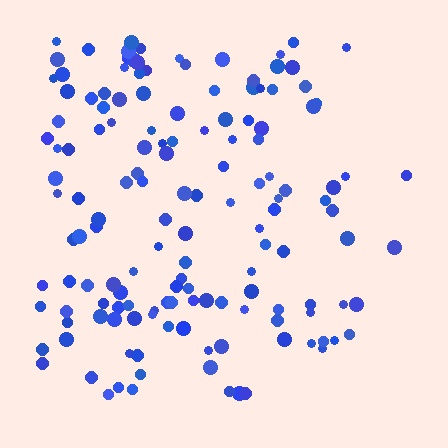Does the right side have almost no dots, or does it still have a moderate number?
Still a moderate number, just noticeably fewer than the left.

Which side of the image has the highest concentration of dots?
The left.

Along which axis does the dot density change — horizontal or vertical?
Horizontal.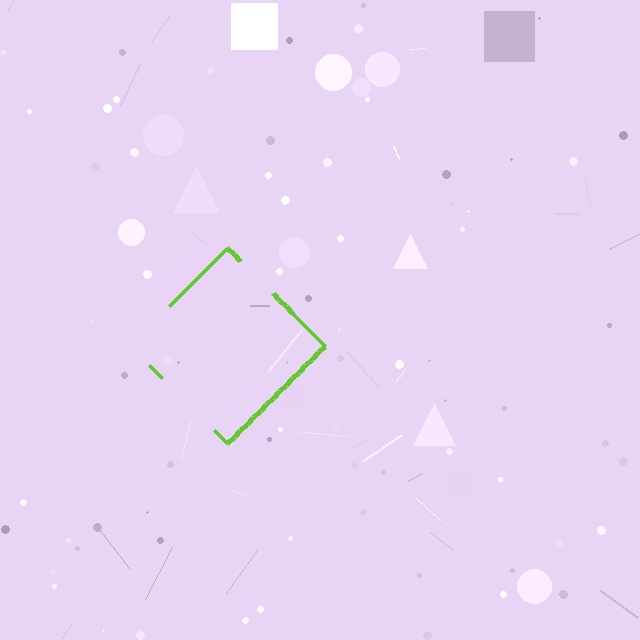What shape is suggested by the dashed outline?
The dashed outline suggests a diamond.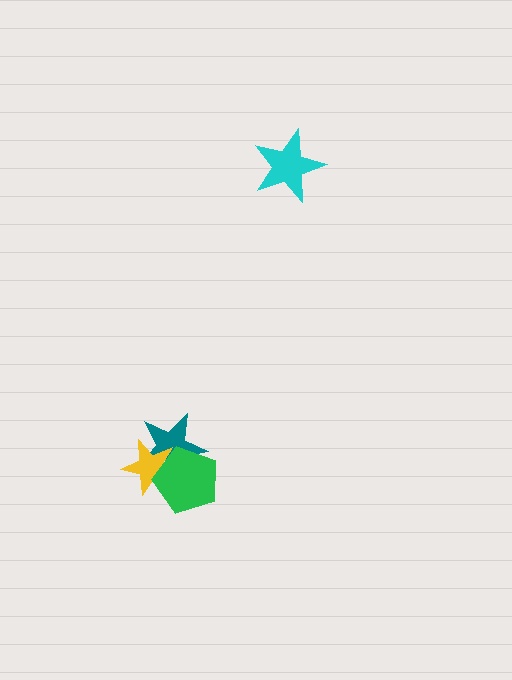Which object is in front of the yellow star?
The green pentagon is in front of the yellow star.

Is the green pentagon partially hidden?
No, no other shape covers it.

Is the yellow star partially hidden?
Yes, it is partially covered by another shape.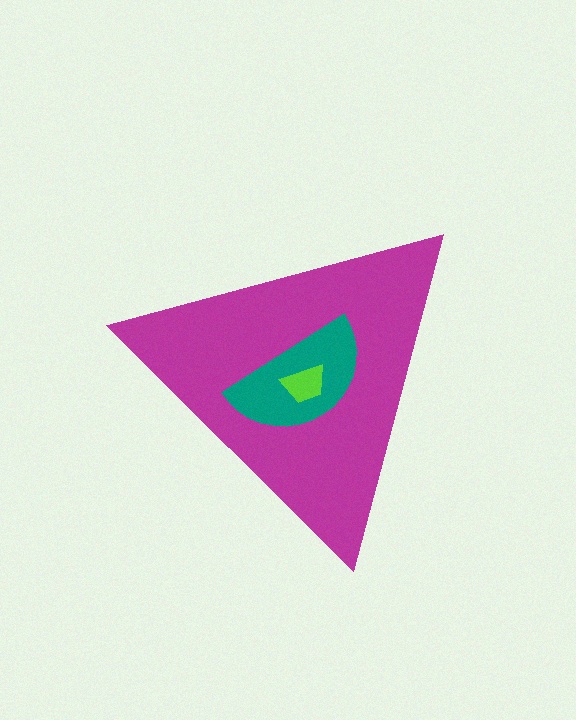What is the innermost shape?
The lime trapezoid.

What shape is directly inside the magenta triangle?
The teal semicircle.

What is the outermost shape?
The magenta triangle.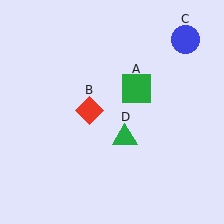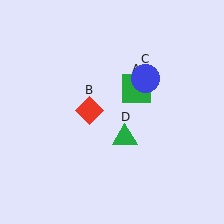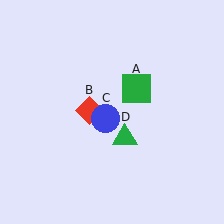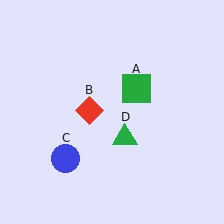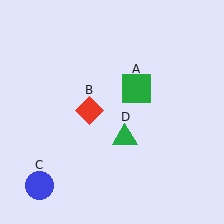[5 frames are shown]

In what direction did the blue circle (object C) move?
The blue circle (object C) moved down and to the left.